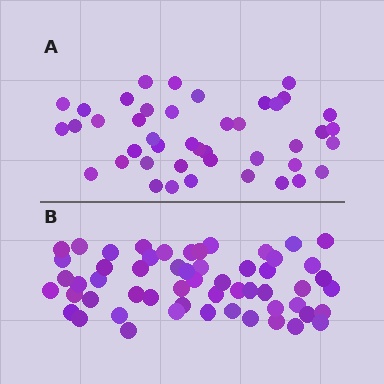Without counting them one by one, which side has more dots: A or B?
Region B (the bottom region) has more dots.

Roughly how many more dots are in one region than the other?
Region B has approximately 15 more dots than region A.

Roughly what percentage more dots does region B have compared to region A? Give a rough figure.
About 30% more.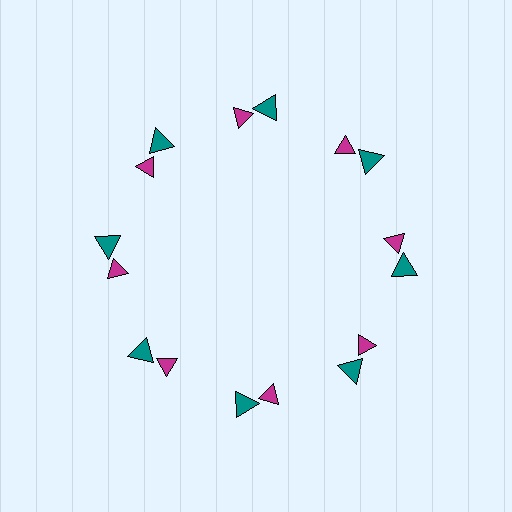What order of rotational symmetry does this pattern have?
This pattern has 8-fold rotational symmetry.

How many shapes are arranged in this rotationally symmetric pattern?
There are 16 shapes, arranged in 8 groups of 2.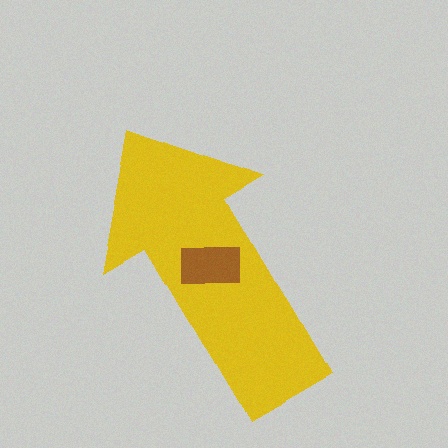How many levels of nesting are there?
2.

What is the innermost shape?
The brown rectangle.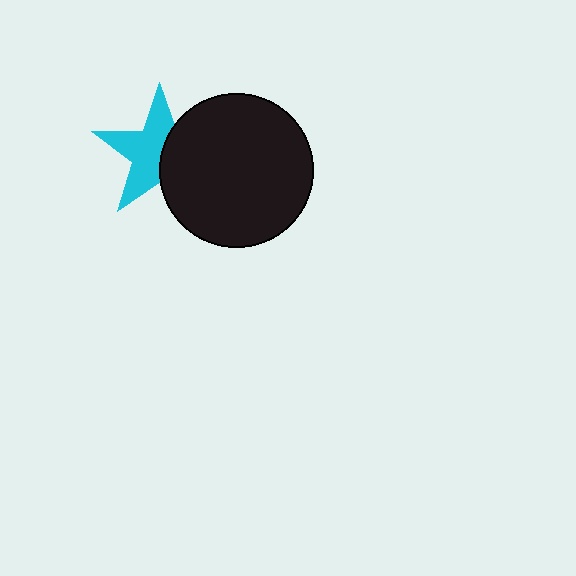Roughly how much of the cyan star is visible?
About half of it is visible (roughly 58%).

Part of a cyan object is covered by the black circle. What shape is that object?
It is a star.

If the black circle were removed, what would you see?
You would see the complete cyan star.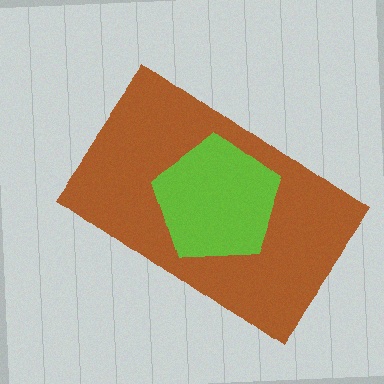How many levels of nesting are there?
2.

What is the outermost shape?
The brown rectangle.